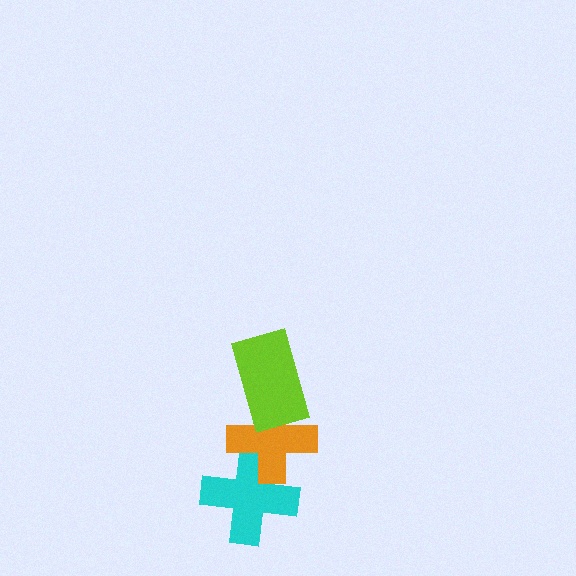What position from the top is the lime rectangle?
The lime rectangle is 1st from the top.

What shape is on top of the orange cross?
The lime rectangle is on top of the orange cross.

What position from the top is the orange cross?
The orange cross is 2nd from the top.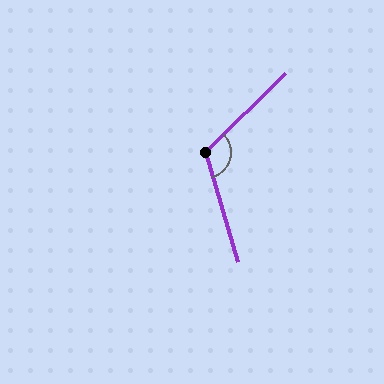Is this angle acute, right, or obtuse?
It is obtuse.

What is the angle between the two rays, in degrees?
Approximately 118 degrees.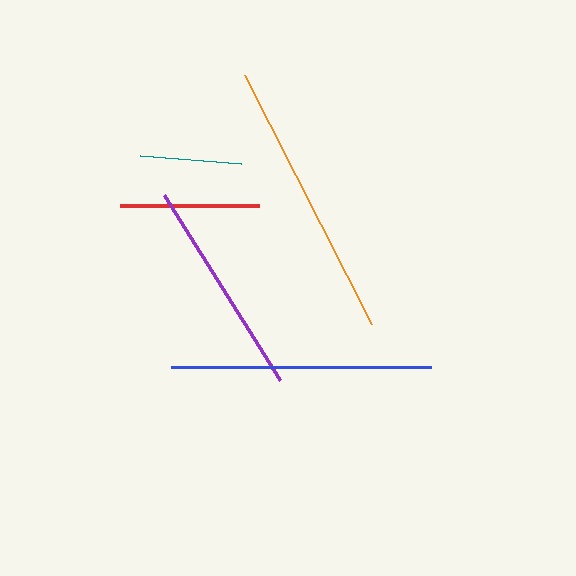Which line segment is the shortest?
The teal line is the shortest at approximately 101 pixels.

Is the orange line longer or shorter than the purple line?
The orange line is longer than the purple line.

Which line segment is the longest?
The orange line is the longest at approximately 280 pixels.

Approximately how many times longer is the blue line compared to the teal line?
The blue line is approximately 2.6 times the length of the teal line.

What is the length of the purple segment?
The purple segment is approximately 218 pixels long.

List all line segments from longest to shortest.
From longest to shortest: orange, blue, purple, red, teal.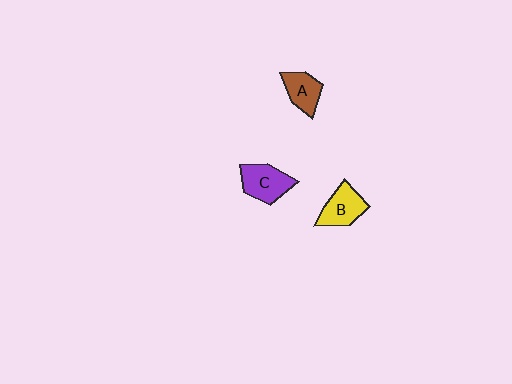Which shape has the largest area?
Shape C (purple).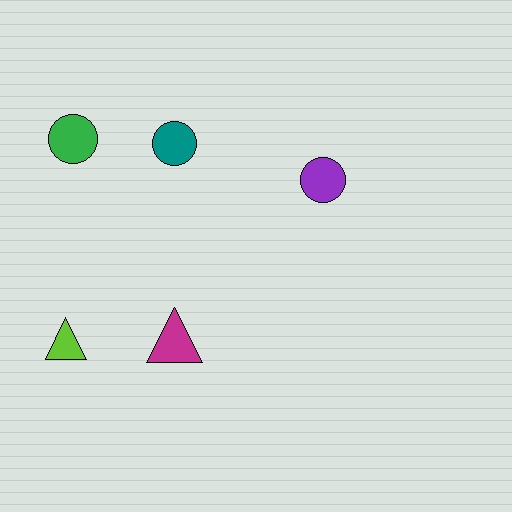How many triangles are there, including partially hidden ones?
There are 2 triangles.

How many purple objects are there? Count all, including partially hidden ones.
There is 1 purple object.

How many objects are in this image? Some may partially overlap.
There are 5 objects.